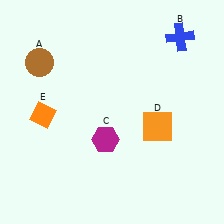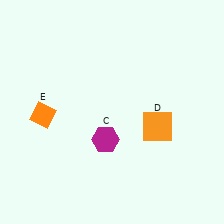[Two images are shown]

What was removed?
The blue cross (B), the brown circle (A) were removed in Image 2.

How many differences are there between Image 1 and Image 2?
There are 2 differences between the two images.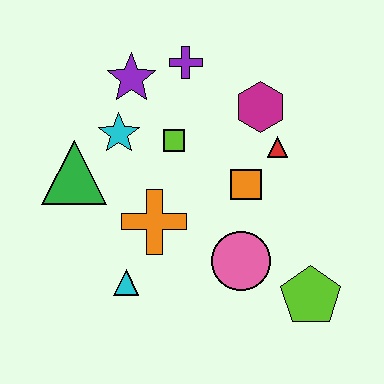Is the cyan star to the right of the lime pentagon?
No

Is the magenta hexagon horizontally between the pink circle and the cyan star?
No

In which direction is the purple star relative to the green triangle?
The purple star is above the green triangle.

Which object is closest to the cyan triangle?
The orange cross is closest to the cyan triangle.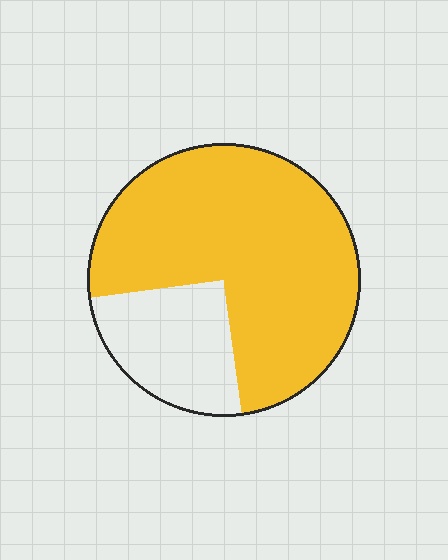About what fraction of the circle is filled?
About three quarters (3/4).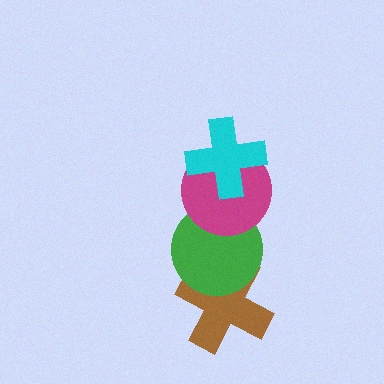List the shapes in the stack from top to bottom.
From top to bottom: the cyan cross, the magenta circle, the green circle, the brown cross.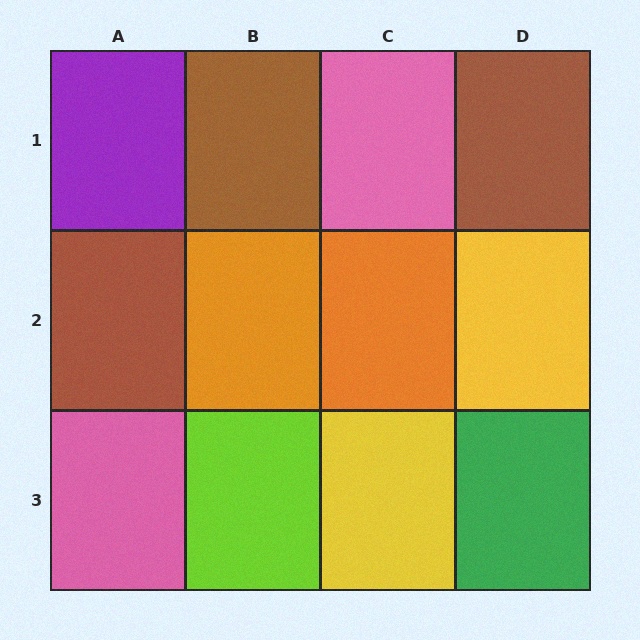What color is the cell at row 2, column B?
Orange.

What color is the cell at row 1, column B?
Brown.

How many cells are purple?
1 cell is purple.